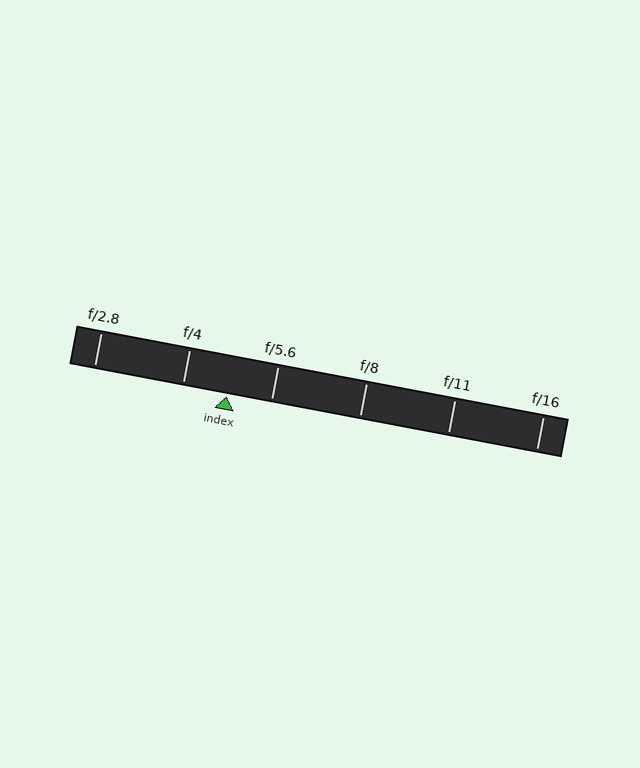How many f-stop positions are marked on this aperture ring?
There are 6 f-stop positions marked.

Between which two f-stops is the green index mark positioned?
The index mark is between f/4 and f/5.6.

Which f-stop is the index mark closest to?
The index mark is closest to f/5.6.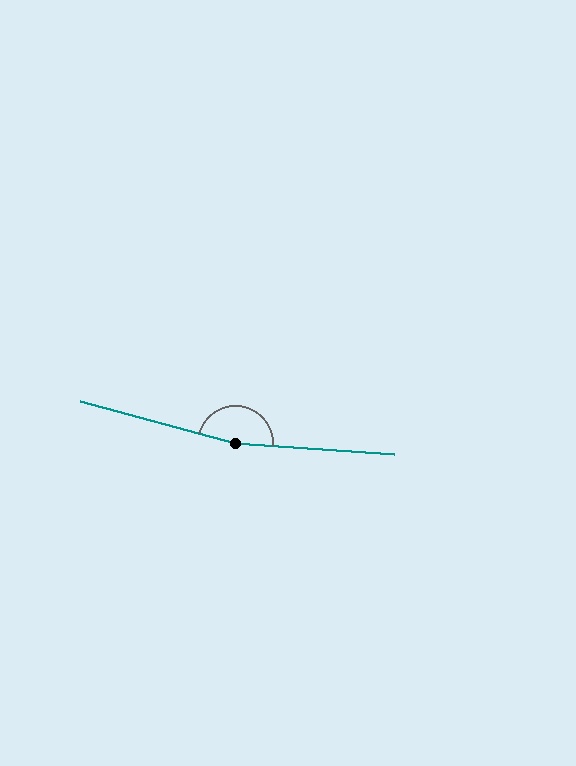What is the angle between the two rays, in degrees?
Approximately 169 degrees.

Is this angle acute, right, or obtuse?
It is obtuse.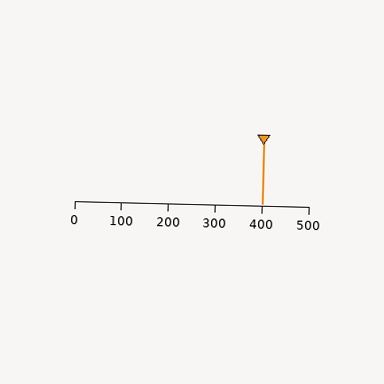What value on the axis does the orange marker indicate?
The marker indicates approximately 400.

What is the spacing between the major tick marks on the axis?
The major ticks are spaced 100 apart.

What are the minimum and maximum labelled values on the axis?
The axis runs from 0 to 500.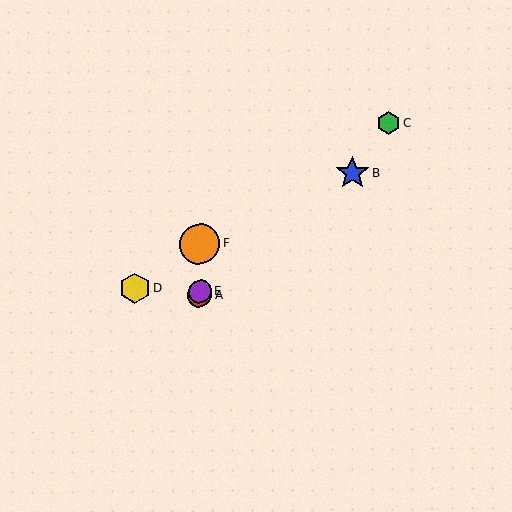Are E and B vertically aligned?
No, E is at x≈200 and B is at x≈353.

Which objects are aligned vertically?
Objects A, E, F are aligned vertically.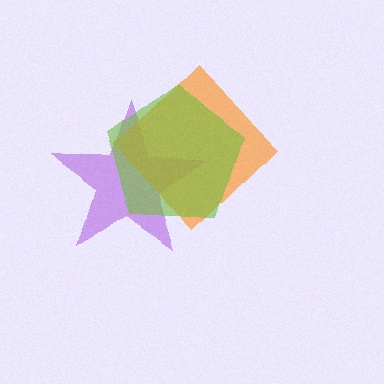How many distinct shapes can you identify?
There are 3 distinct shapes: a purple star, an orange diamond, a lime pentagon.